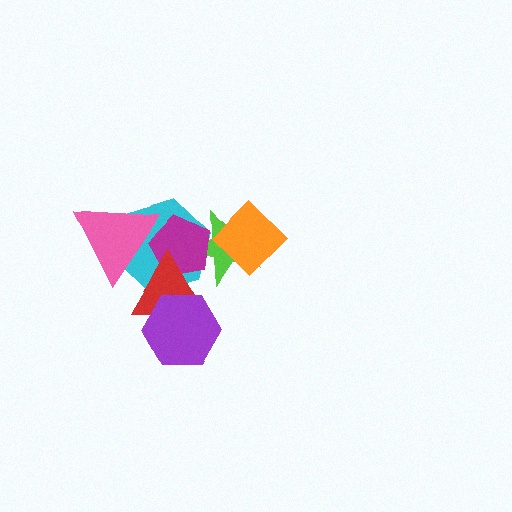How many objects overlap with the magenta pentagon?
4 objects overlap with the magenta pentagon.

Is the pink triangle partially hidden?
Yes, it is partially covered by another shape.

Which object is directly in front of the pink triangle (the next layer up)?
The magenta pentagon is directly in front of the pink triangle.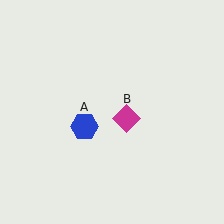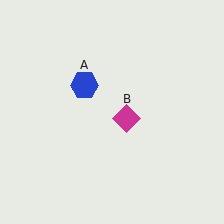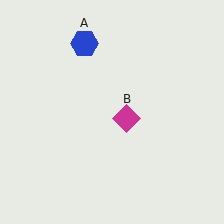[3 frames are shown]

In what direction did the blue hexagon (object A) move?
The blue hexagon (object A) moved up.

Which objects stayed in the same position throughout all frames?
Magenta diamond (object B) remained stationary.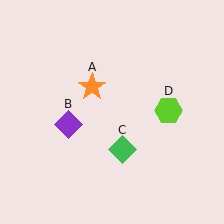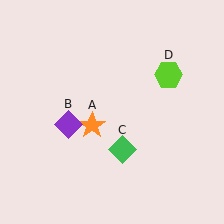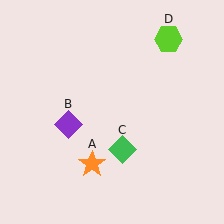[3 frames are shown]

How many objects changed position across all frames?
2 objects changed position: orange star (object A), lime hexagon (object D).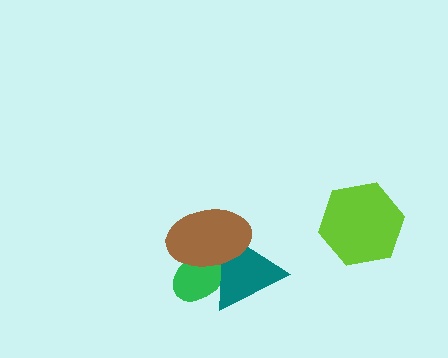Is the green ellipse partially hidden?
Yes, it is partially covered by another shape.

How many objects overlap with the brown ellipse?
2 objects overlap with the brown ellipse.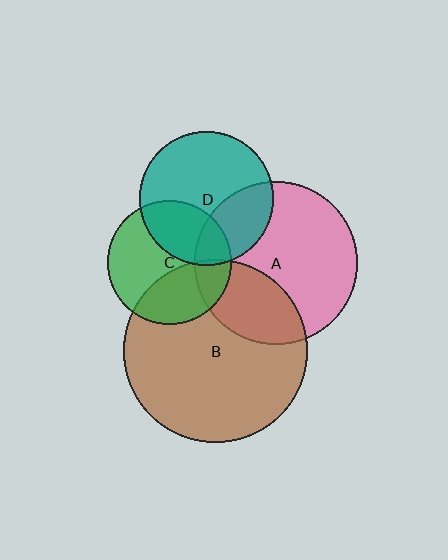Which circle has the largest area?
Circle B (brown).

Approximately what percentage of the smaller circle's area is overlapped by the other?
Approximately 35%.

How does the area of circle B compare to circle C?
Approximately 2.2 times.